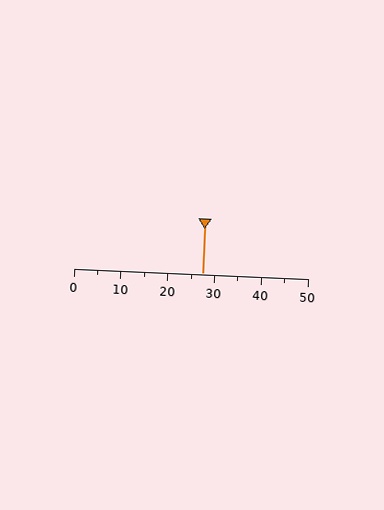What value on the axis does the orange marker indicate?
The marker indicates approximately 27.5.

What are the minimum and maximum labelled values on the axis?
The axis runs from 0 to 50.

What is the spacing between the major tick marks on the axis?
The major ticks are spaced 10 apart.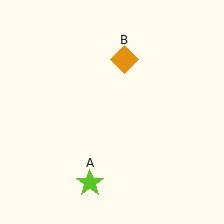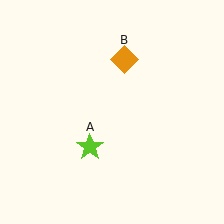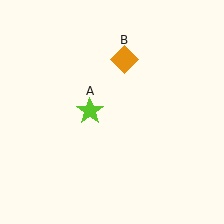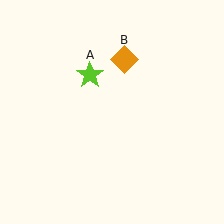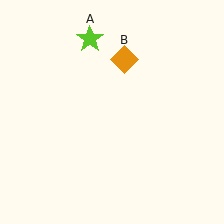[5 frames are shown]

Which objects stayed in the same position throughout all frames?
Orange diamond (object B) remained stationary.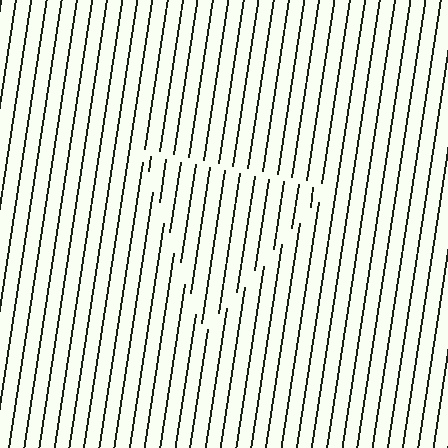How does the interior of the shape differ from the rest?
The interior of the shape contains the same grating, shifted by half a period — the contour is defined by the phase discontinuity where line-ends from the inner and outer gratings abut.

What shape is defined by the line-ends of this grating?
An illusory triangle. The interior of the shape contains the same grating, shifted by half a period — the contour is defined by the phase discontinuity where line-ends from the inner and outer gratings abut.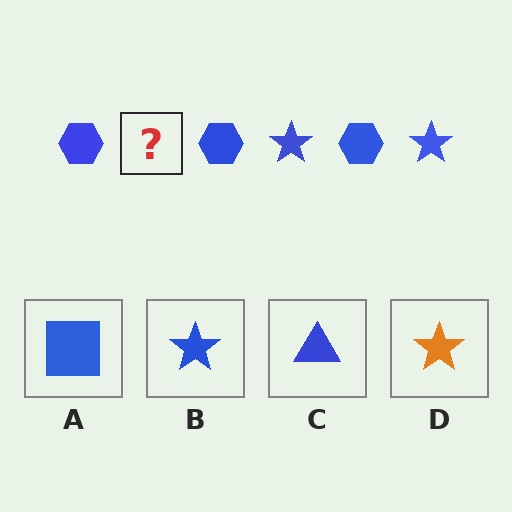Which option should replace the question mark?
Option B.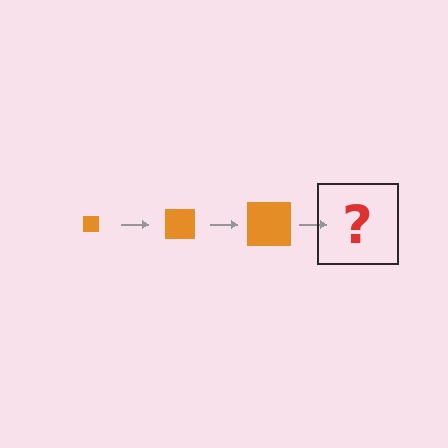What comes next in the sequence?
The next element should be an orange square, larger than the previous one.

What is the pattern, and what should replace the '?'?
The pattern is that the square gets progressively larger each step. The '?' should be an orange square, larger than the previous one.